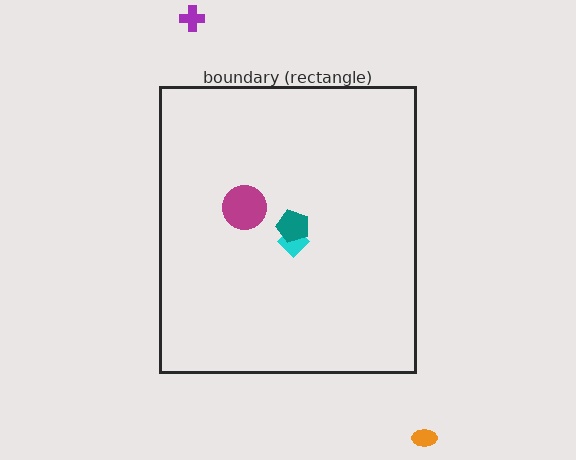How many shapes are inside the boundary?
3 inside, 2 outside.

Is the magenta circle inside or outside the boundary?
Inside.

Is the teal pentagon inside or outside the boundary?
Inside.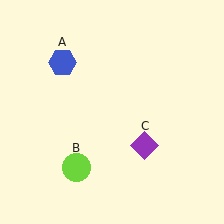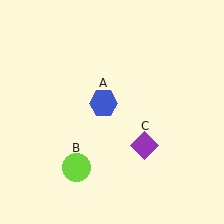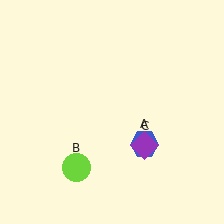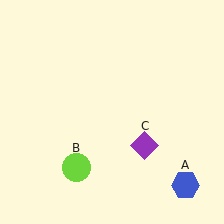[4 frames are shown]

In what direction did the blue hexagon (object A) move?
The blue hexagon (object A) moved down and to the right.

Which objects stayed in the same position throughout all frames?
Lime circle (object B) and purple diamond (object C) remained stationary.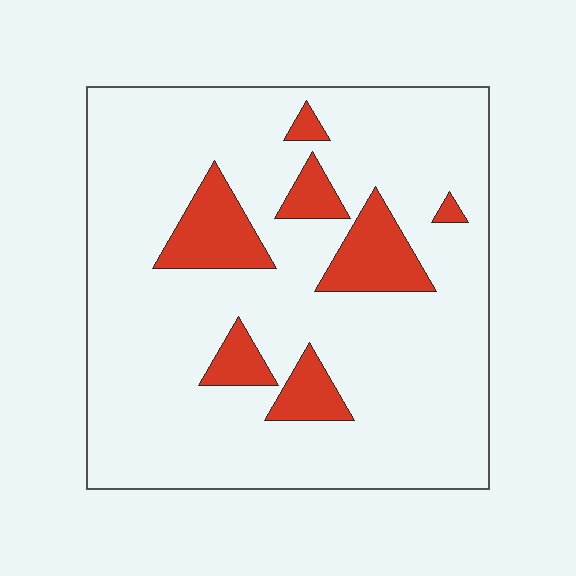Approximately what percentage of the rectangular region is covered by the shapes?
Approximately 15%.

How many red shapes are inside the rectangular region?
7.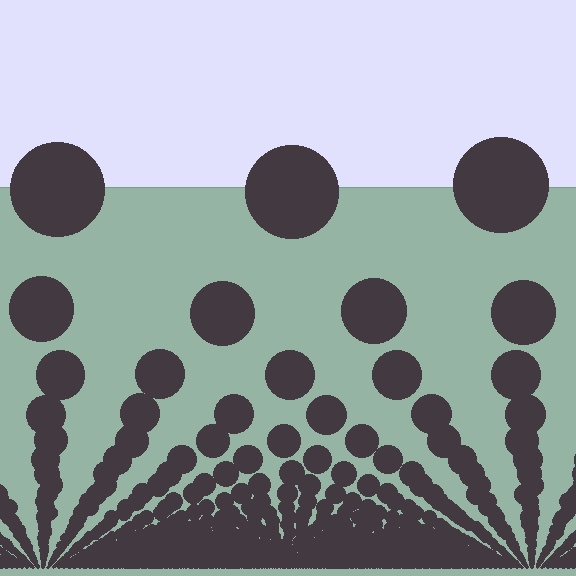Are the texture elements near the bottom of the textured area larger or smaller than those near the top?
Smaller. The gradient is inverted — elements near the bottom are smaller and denser.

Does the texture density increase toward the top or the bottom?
Density increases toward the bottom.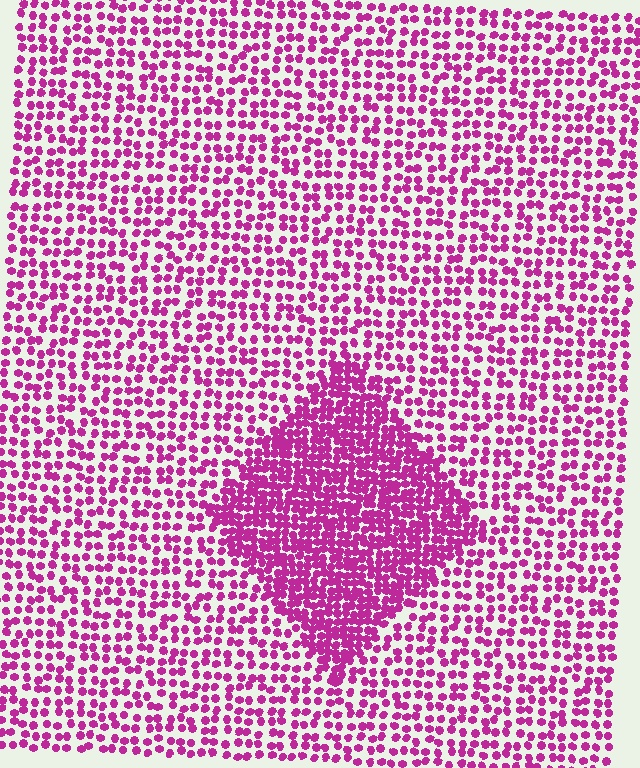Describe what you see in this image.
The image contains small magenta elements arranged at two different densities. A diamond-shaped region is visible where the elements are more densely packed than the surrounding area.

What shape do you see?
I see a diamond.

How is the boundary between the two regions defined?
The boundary is defined by a change in element density (approximately 2.1x ratio). All elements are the same color, size, and shape.